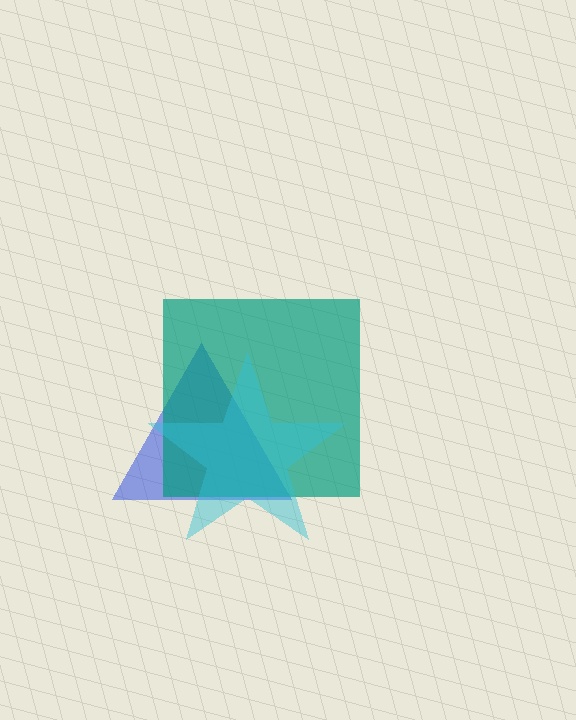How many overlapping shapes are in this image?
There are 3 overlapping shapes in the image.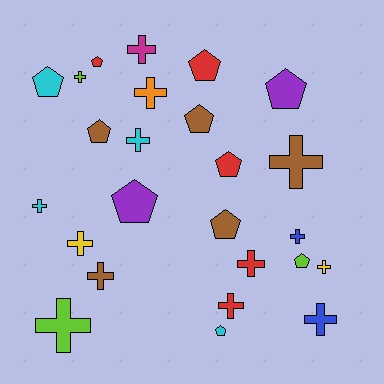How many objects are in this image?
There are 25 objects.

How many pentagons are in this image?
There are 11 pentagons.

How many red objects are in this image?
There are 5 red objects.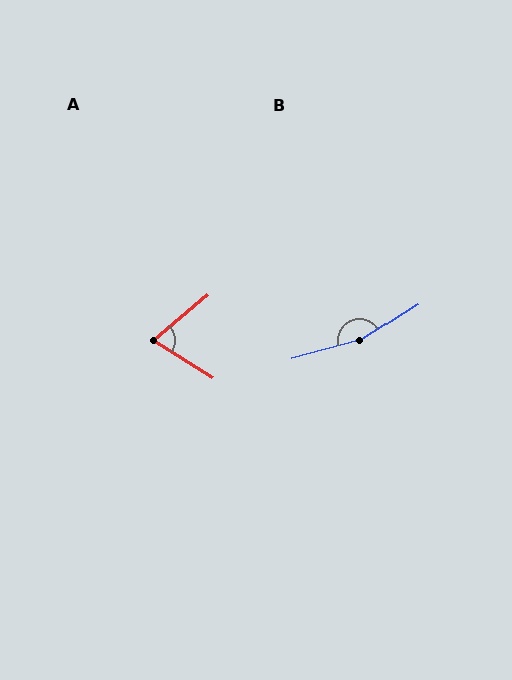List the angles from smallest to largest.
A (72°), B (163°).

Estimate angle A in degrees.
Approximately 72 degrees.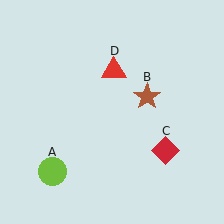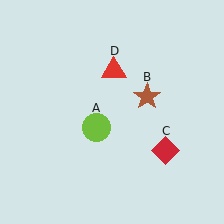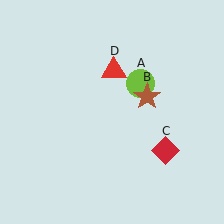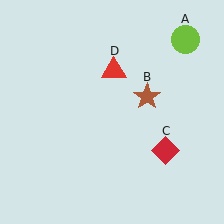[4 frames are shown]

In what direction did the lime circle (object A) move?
The lime circle (object A) moved up and to the right.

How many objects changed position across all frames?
1 object changed position: lime circle (object A).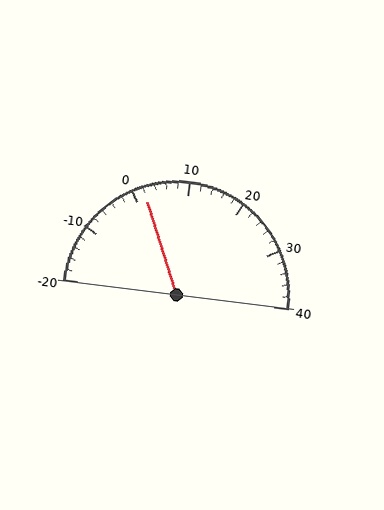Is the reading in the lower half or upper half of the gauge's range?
The reading is in the lower half of the range (-20 to 40).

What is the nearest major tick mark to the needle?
The nearest major tick mark is 0.